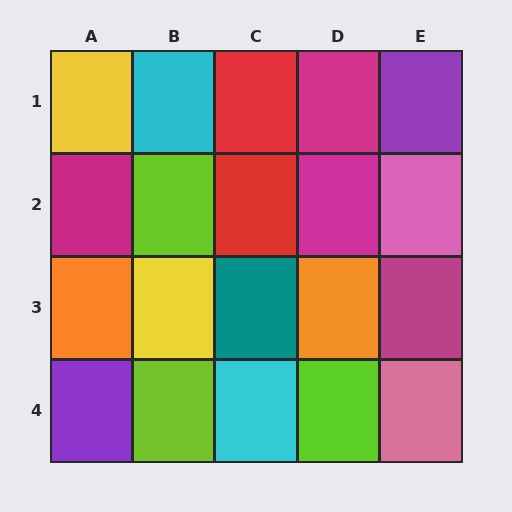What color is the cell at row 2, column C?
Red.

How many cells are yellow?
2 cells are yellow.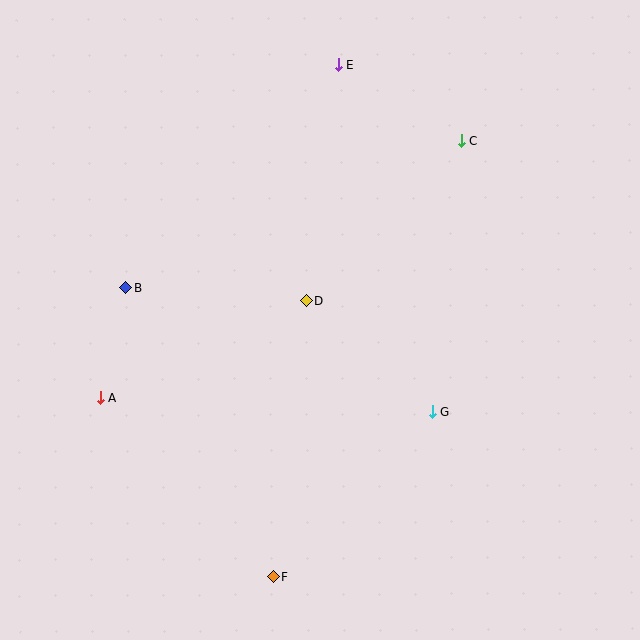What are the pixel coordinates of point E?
Point E is at (338, 65).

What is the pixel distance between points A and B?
The distance between A and B is 113 pixels.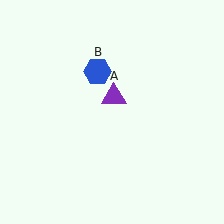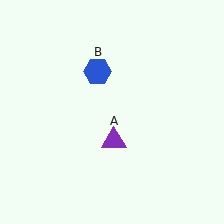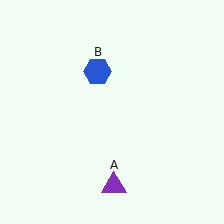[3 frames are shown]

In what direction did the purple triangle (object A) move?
The purple triangle (object A) moved down.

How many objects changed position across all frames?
1 object changed position: purple triangle (object A).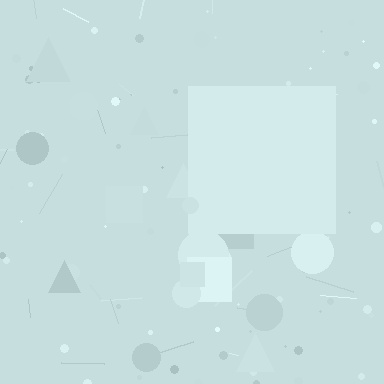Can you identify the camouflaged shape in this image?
The camouflaged shape is a square.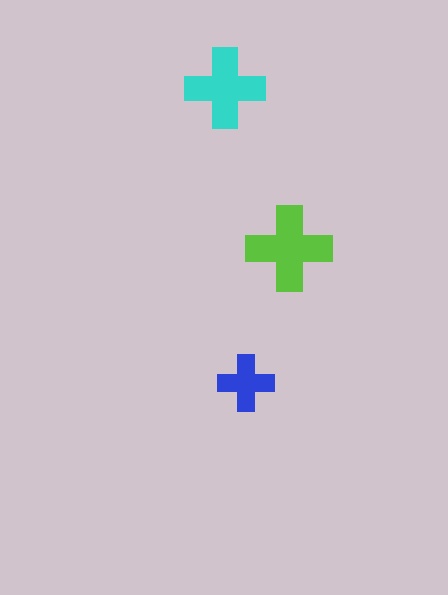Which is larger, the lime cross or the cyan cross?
The lime one.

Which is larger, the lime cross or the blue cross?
The lime one.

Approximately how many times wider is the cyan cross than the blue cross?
About 1.5 times wider.